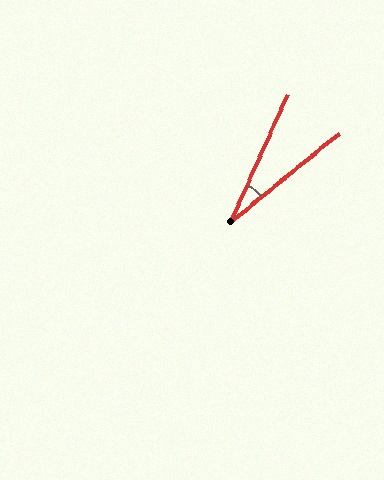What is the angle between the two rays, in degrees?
Approximately 26 degrees.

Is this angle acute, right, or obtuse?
It is acute.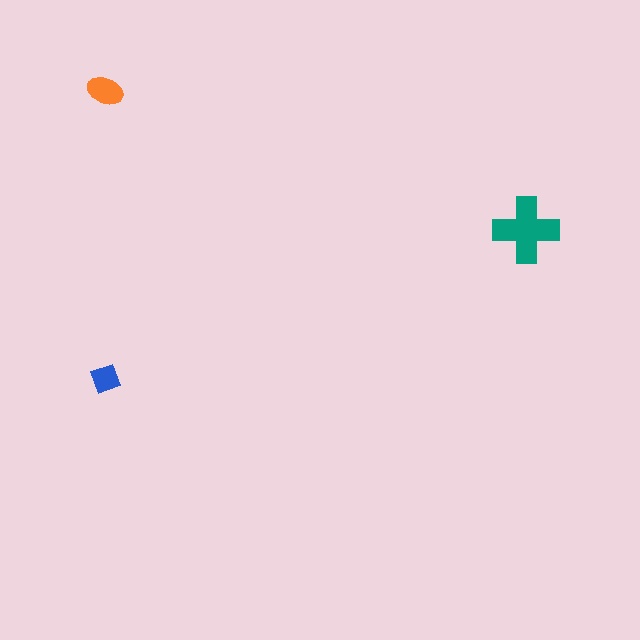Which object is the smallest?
The blue diamond.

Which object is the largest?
The teal cross.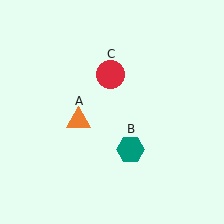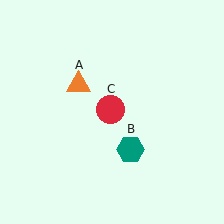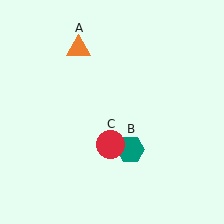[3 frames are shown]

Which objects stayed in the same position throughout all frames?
Teal hexagon (object B) remained stationary.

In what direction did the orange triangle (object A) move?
The orange triangle (object A) moved up.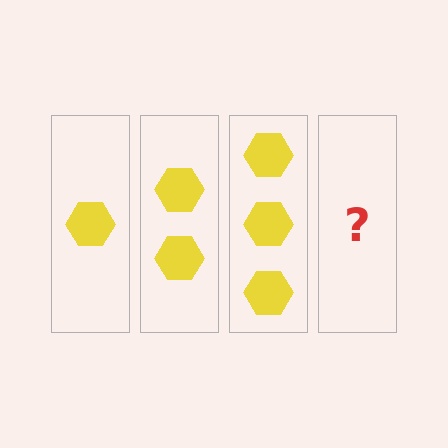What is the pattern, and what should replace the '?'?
The pattern is that each step adds one more hexagon. The '?' should be 4 hexagons.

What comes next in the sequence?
The next element should be 4 hexagons.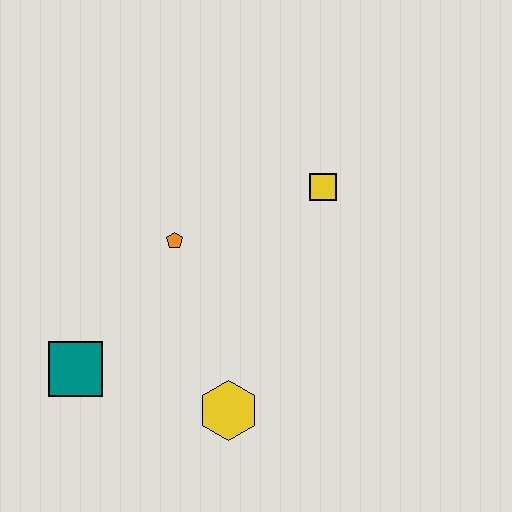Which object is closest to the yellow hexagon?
The teal square is closest to the yellow hexagon.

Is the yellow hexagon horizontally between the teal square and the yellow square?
Yes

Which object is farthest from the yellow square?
The teal square is farthest from the yellow square.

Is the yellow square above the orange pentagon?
Yes